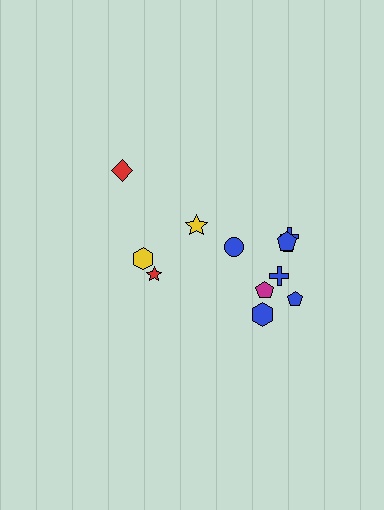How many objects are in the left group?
There are 4 objects.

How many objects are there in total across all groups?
There are 12 objects.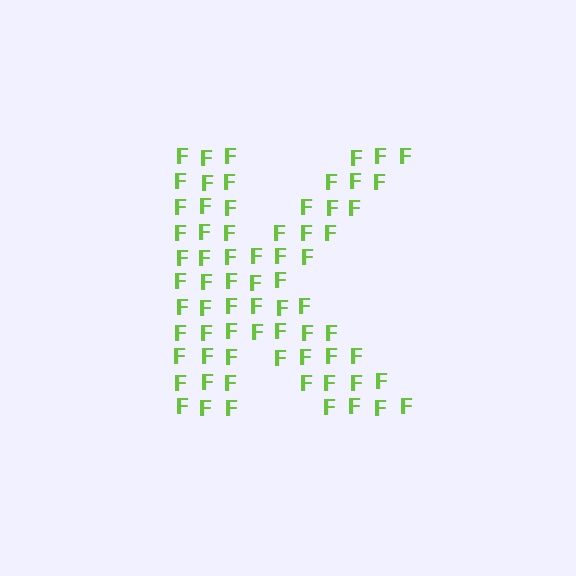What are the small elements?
The small elements are letter F's.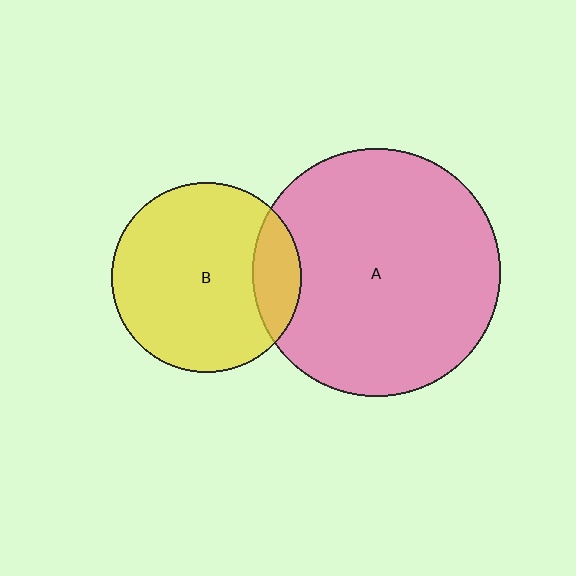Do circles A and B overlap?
Yes.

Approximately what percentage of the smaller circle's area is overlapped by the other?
Approximately 15%.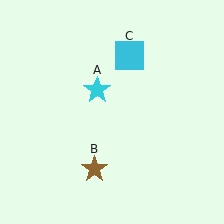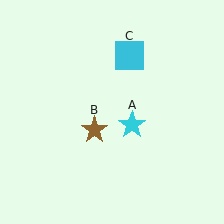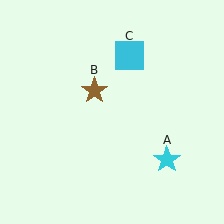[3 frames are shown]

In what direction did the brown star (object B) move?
The brown star (object B) moved up.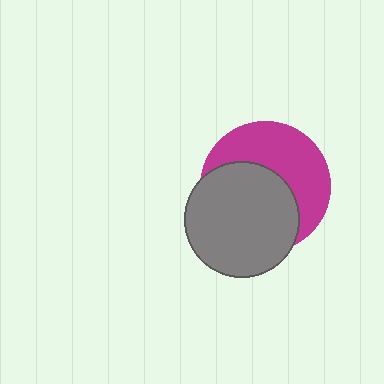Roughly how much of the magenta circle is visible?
About half of it is visible (roughly 48%).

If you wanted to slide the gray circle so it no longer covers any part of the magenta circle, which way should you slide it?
Slide it toward the lower-left — that is the most direct way to separate the two shapes.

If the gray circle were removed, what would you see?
You would see the complete magenta circle.